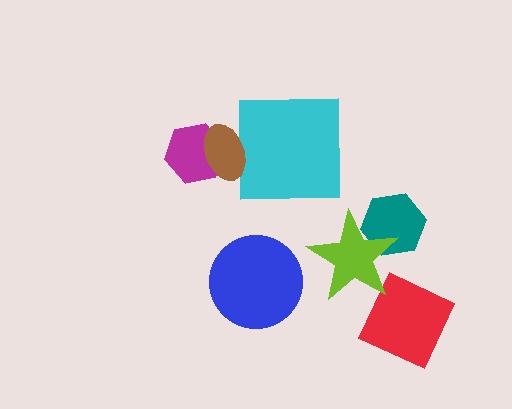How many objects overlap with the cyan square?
1 object overlaps with the cyan square.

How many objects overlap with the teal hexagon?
1 object overlaps with the teal hexagon.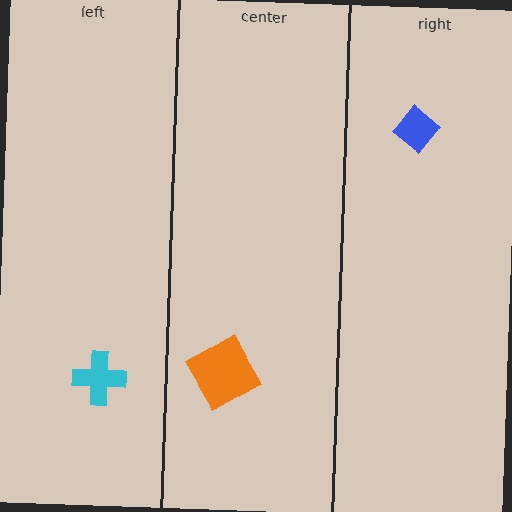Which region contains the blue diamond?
The right region.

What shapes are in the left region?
The cyan cross.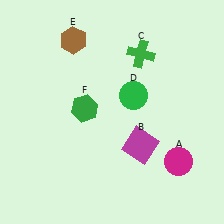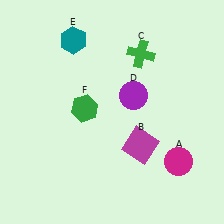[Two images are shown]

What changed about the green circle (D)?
In Image 1, D is green. In Image 2, it changed to purple.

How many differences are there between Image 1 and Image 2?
There are 2 differences between the two images.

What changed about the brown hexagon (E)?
In Image 1, E is brown. In Image 2, it changed to teal.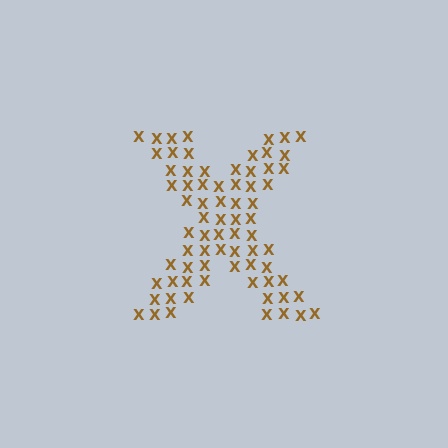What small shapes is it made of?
It is made of small letter X's.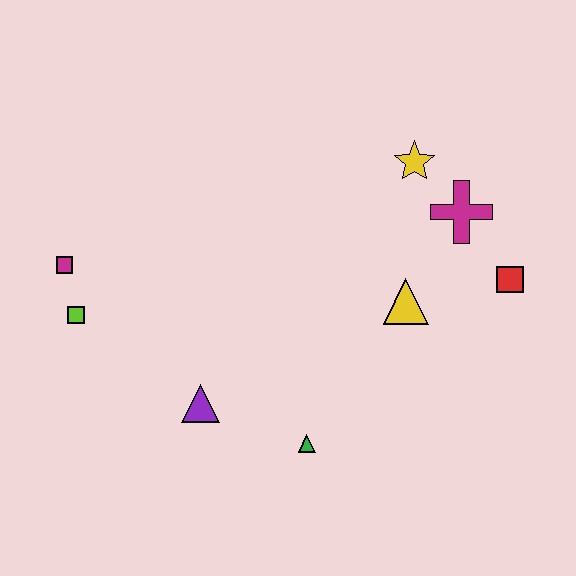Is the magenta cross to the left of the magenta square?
No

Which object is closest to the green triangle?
The purple triangle is closest to the green triangle.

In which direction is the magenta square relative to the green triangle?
The magenta square is to the left of the green triangle.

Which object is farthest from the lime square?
The red square is farthest from the lime square.